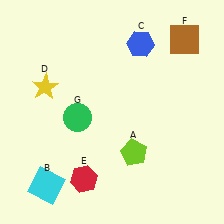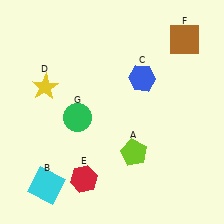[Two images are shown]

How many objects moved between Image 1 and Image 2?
1 object moved between the two images.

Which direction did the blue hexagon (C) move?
The blue hexagon (C) moved down.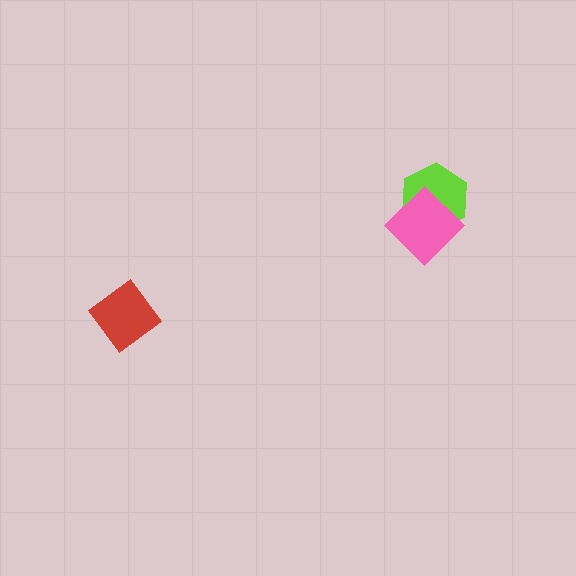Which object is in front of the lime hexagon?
The pink diamond is in front of the lime hexagon.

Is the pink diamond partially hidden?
No, no other shape covers it.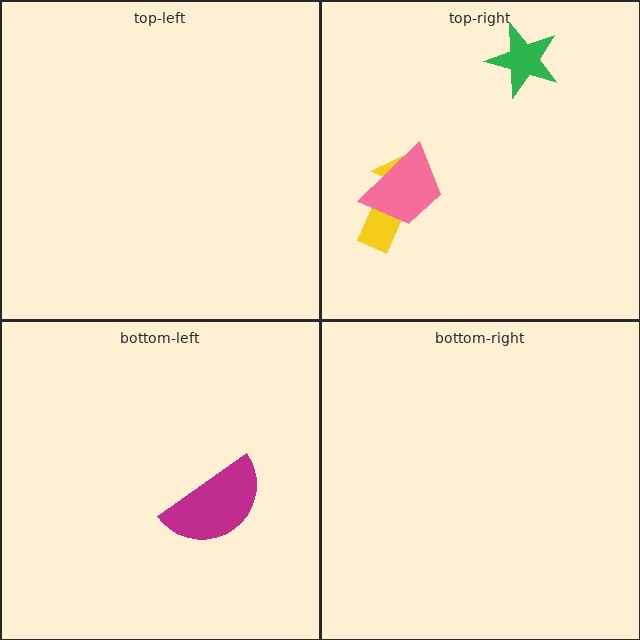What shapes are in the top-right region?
The yellow arrow, the pink trapezoid, the green star.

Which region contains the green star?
The top-right region.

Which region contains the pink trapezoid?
The top-right region.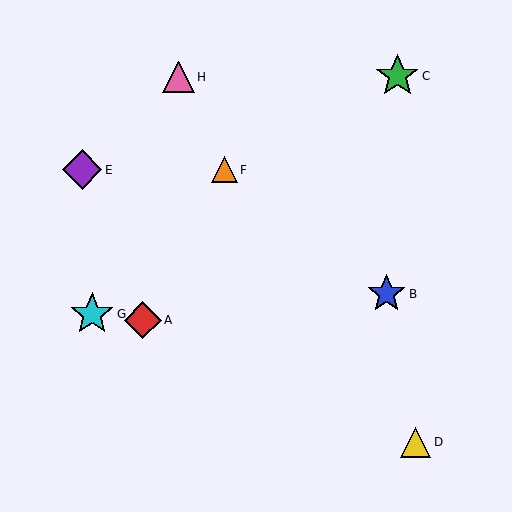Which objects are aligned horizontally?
Objects E, F are aligned horizontally.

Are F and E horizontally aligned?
Yes, both are at y≈170.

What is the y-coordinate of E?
Object E is at y≈170.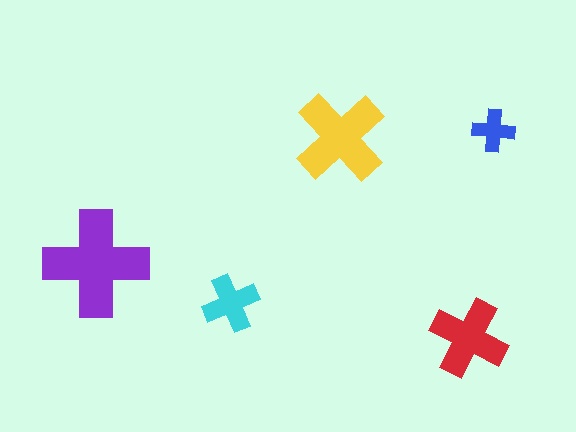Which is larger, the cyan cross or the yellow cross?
The yellow one.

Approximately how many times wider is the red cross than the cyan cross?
About 1.5 times wider.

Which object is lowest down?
The red cross is bottommost.